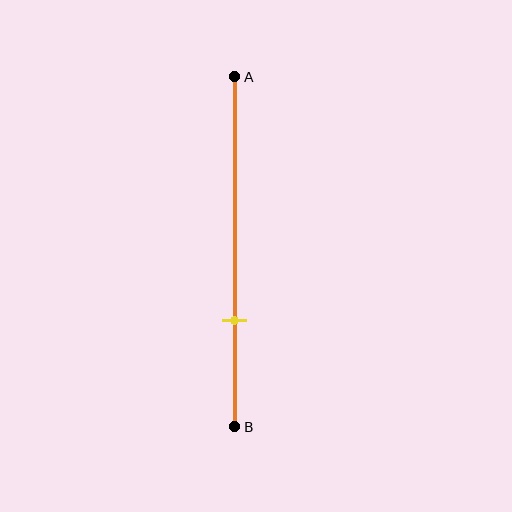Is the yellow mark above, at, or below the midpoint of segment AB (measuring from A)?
The yellow mark is below the midpoint of segment AB.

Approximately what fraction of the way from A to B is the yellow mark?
The yellow mark is approximately 70% of the way from A to B.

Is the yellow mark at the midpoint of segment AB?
No, the mark is at about 70% from A, not at the 50% midpoint.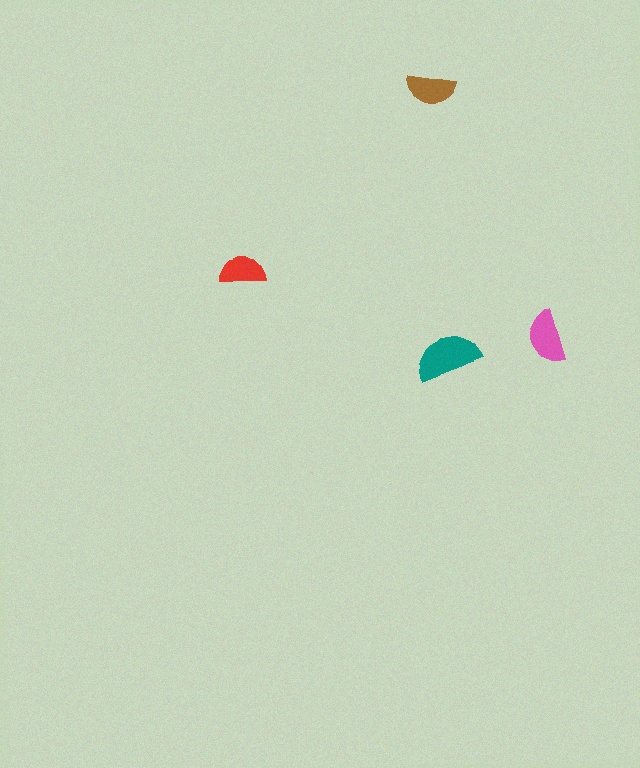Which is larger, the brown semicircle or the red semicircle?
The brown one.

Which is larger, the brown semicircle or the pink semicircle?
The pink one.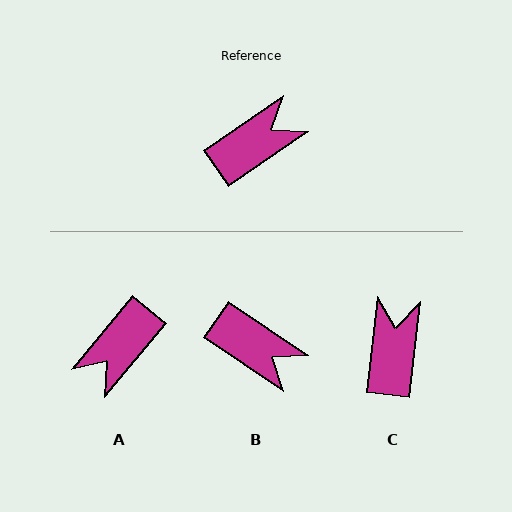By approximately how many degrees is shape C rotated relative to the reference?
Approximately 49 degrees counter-clockwise.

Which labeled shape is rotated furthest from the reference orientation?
A, about 164 degrees away.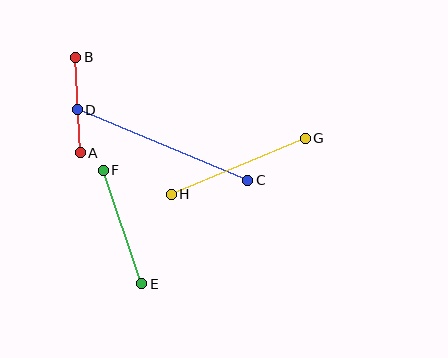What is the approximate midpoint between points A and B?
The midpoint is at approximately (78, 105) pixels.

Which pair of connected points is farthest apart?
Points C and D are farthest apart.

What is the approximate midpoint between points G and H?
The midpoint is at approximately (238, 166) pixels.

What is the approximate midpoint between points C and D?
The midpoint is at approximately (163, 145) pixels.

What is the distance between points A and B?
The distance is approximately 95 pixels.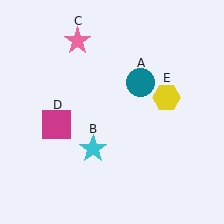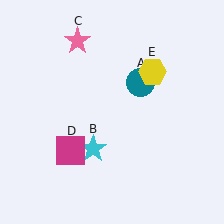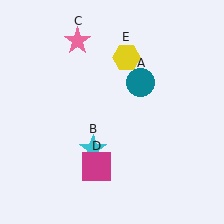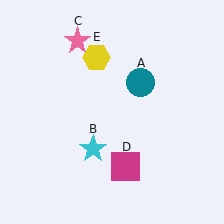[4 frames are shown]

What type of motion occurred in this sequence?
The magenta square (object D), yellow hexagon (object E) rotated counterclockwise around the center of the scene.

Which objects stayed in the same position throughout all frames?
Teal circle (object A) and cyan star (object B) and pink star (object C) remained stationary.